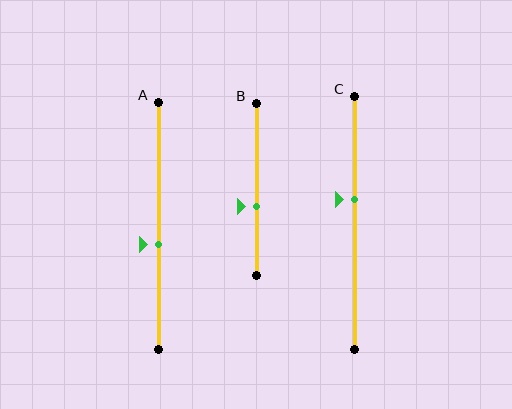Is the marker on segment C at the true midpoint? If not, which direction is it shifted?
No, the marker on segment C is shifted upward by about 9% of the segment length.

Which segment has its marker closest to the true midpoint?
Segment A has its marker closest to the true midpoint.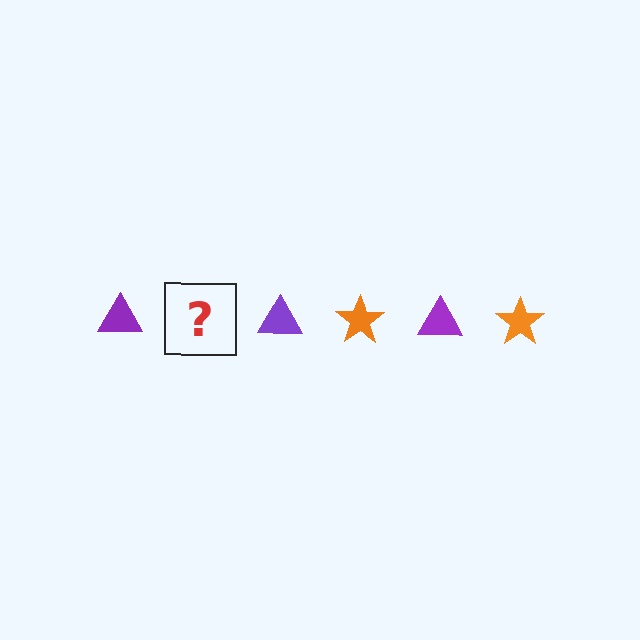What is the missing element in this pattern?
The missing element is an orange star.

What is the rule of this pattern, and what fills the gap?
The rule is that the pattern alternates between purple triangle and orange star. The gap should be filled with an orange star.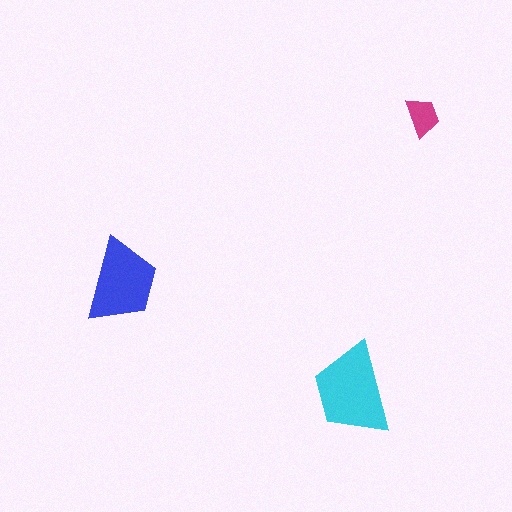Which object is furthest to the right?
The magenta trapezoid is rightmost.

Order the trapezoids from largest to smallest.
the cyan one, the blue one, the magenta one.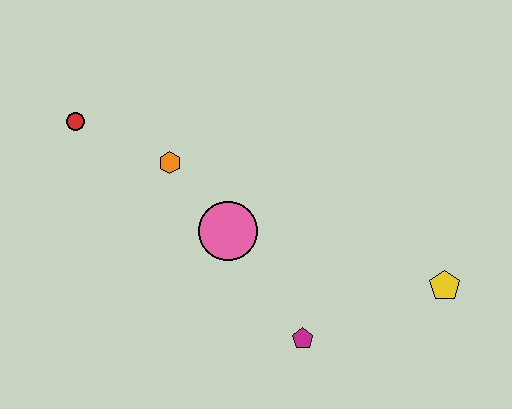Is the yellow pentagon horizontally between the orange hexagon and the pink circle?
No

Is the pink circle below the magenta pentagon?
No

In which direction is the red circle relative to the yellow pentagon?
The red circle is to the left of the yellow pentagon.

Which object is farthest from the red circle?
The yellow pentagon is farthest from the red circle.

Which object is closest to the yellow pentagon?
The magenta pentagon is closest to the yellow pentagon.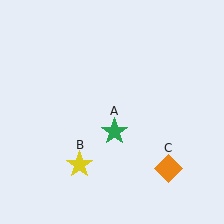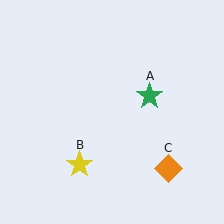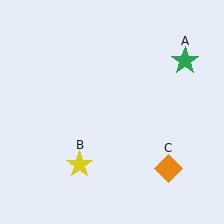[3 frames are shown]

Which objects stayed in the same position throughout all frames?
Yellow star (object B) and orange diamond (object C) remained stationary.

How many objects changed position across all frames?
1 object changed position: green star (object A).